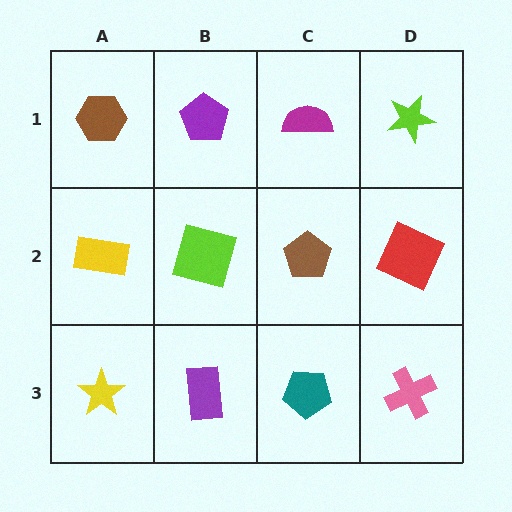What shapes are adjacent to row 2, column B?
A purple pentagon (row 1, column B), a purple rectangle (row 3, column B), a yellow rectangle (row 2, column A), a brown pentagon (row 2, column C).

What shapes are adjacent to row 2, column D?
A lime star (row 1, column D), a pink cross (row 3, column D), a brown pentagon (row 2, column C).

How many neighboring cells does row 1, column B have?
3.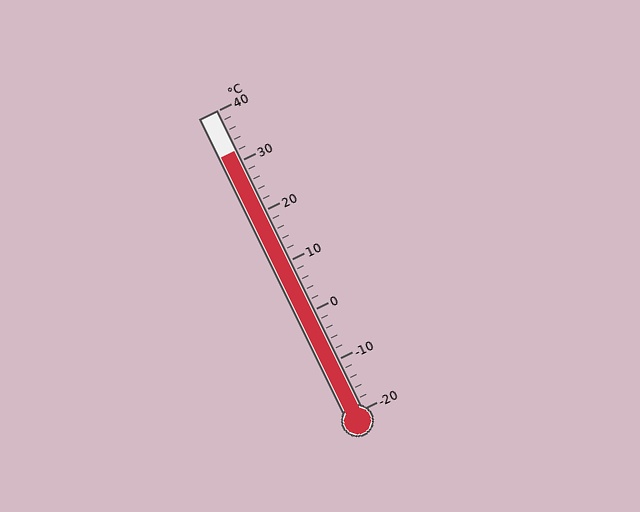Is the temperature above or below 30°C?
The temperature is above 30°C.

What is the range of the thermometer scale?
The thermometer scale ranges from -20°C to 40°C.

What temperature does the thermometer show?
The thermometer shows approximately 32°C.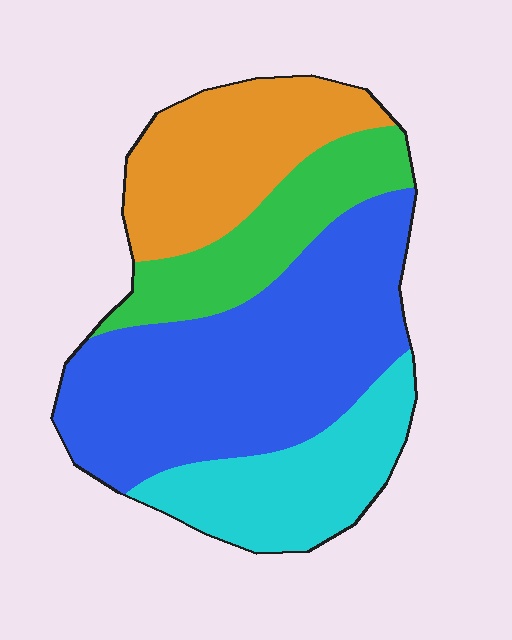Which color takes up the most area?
Blue, at roughly 45%.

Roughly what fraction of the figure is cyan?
Cyan covers about 20% of the figure.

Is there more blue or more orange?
Blue.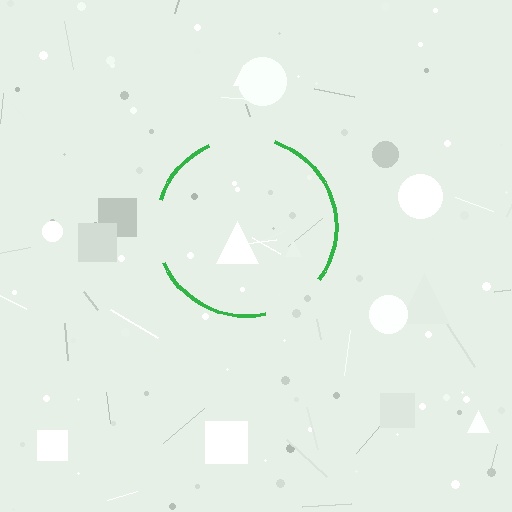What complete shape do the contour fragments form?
The contour fragments form a circle.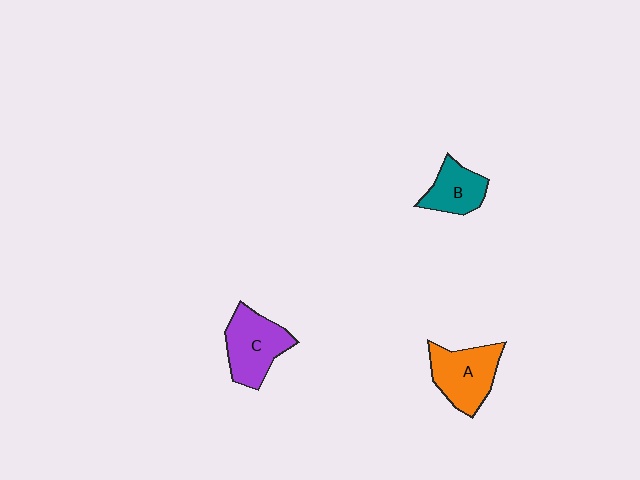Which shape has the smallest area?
Shape B (teal).